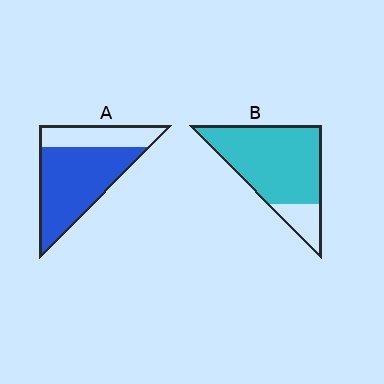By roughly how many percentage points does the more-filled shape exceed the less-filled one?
By roughly 15 percentage points (B over A).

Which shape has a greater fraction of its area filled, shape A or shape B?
Shape B.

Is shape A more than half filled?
Yes.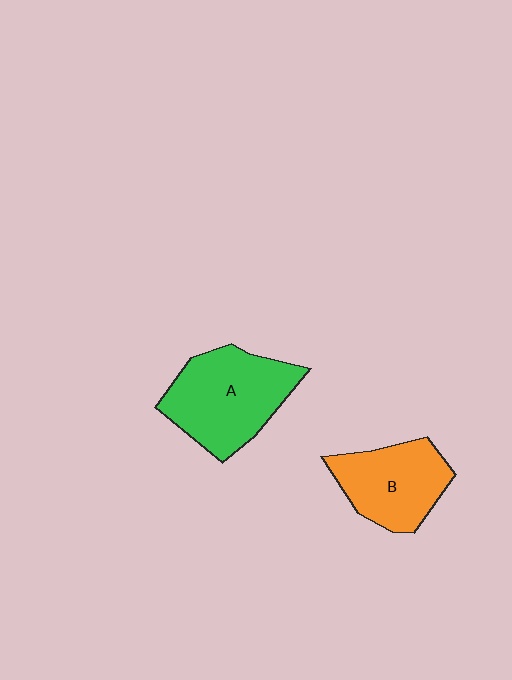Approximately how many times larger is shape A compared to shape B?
Approximately 1.3 times.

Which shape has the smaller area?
Shape B (orange).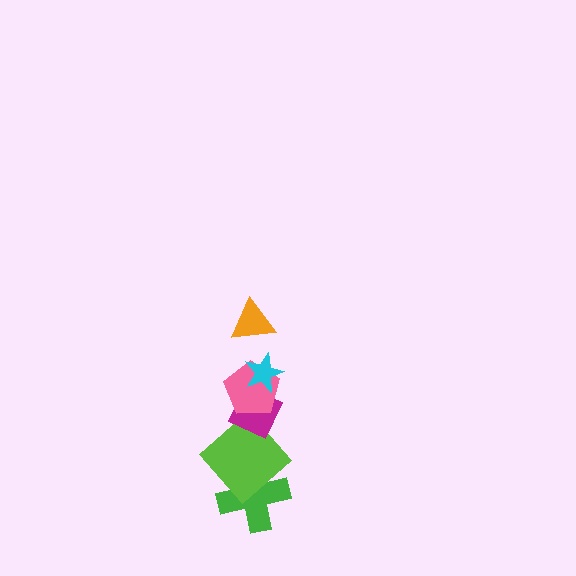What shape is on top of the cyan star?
The orange triangle is on top of the cyan star.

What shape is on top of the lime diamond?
The magenta diamond is on top of the lime diamond.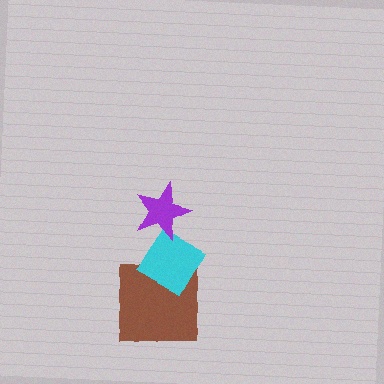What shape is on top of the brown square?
The cyan diamond is on top of the brown square.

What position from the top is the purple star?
The purple star is 1st from the top.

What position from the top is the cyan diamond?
The cyan diamond is 2nd from the top.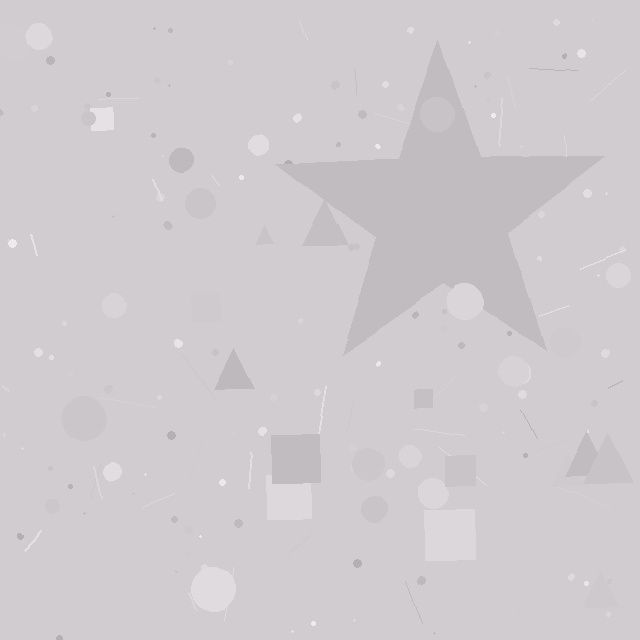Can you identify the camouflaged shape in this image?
The camouflaged shape is a star.